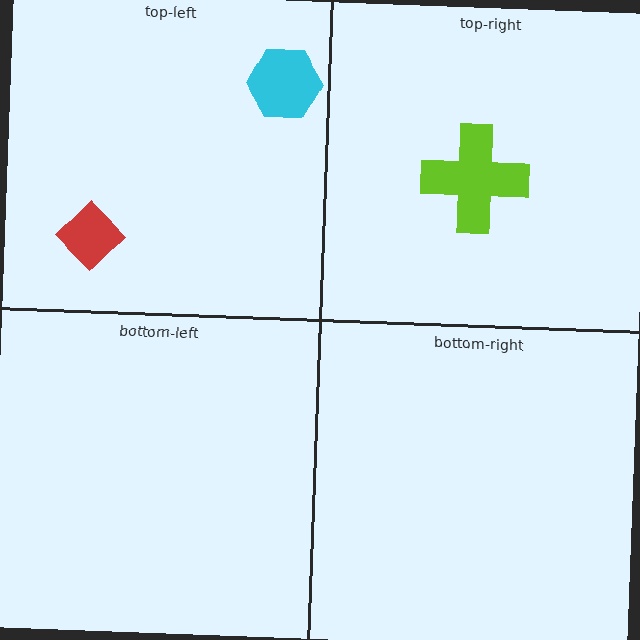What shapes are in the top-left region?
The red diamond, the cyan hexagon.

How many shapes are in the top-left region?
2.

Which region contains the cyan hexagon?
The top-left region.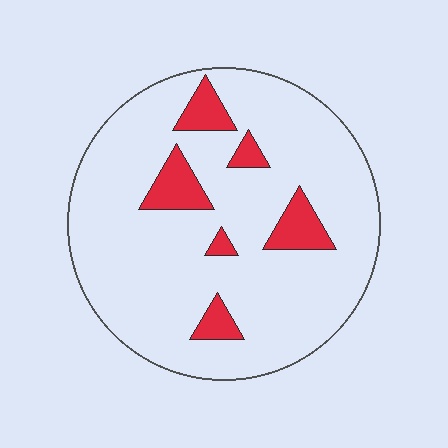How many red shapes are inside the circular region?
6.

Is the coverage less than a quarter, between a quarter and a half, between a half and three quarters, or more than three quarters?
Less than a quarter.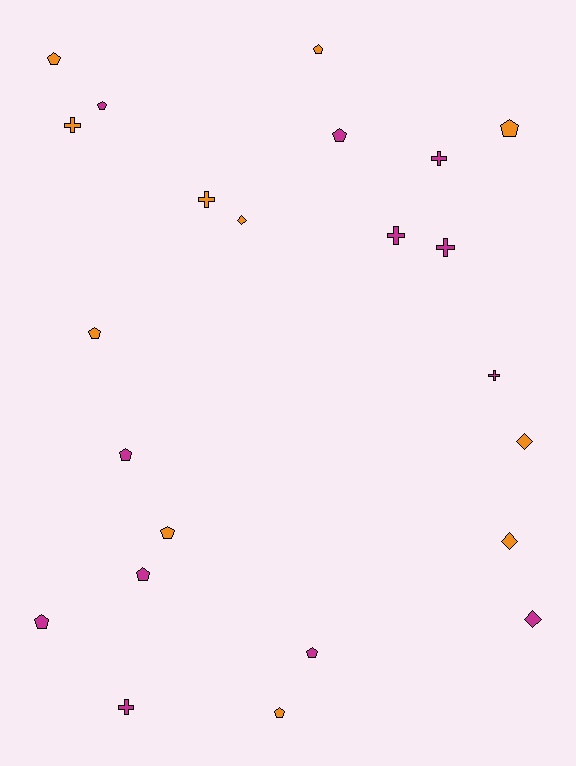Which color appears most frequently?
Magenta, with 12 objects.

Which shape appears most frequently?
Pentagon, with 12 objects.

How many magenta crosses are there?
There are 5 magenta crosses.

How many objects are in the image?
There are 23 objects.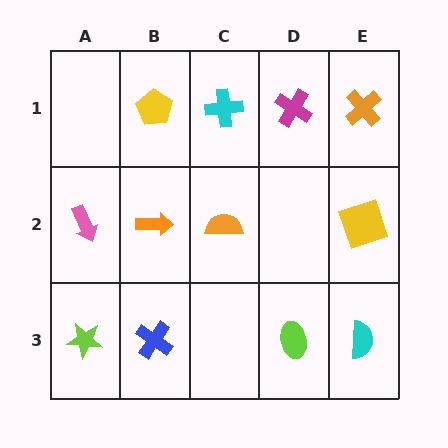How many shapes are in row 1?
4 shapes.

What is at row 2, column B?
An orange arrow.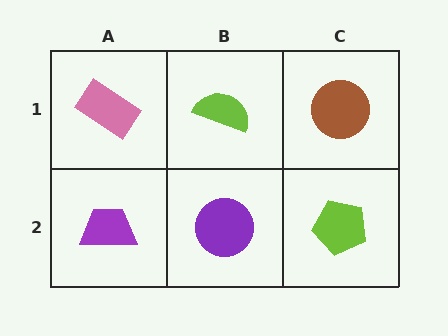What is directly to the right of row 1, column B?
A brown circle.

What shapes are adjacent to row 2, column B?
A lime semicircle (row 1, column B), a purple trapezoid (row 2, column A), a lime pentagon (row 2, column C).